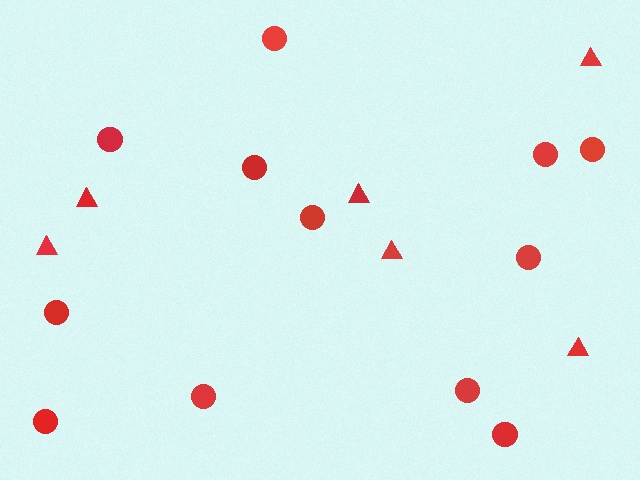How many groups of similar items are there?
There are 2 groups: one group of triangles (6) and one group of circles (12).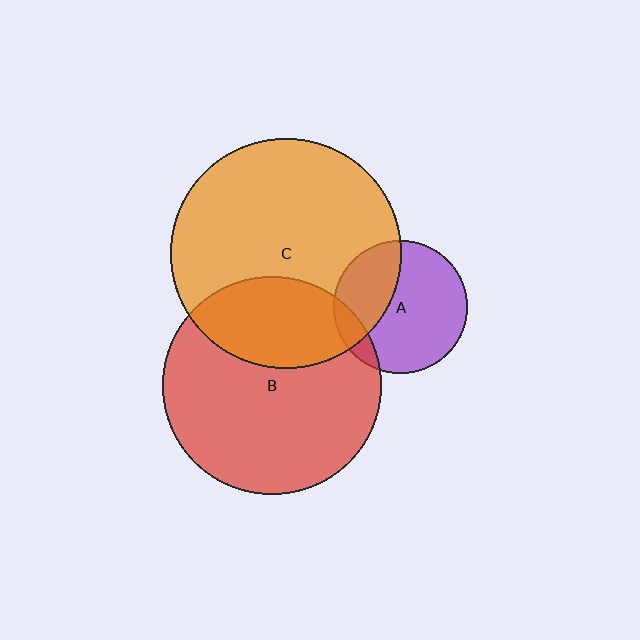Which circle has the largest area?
Circle C (orange).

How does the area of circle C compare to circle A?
Approximately 3.0 times.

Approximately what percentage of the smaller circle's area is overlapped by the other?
Approximately 10%.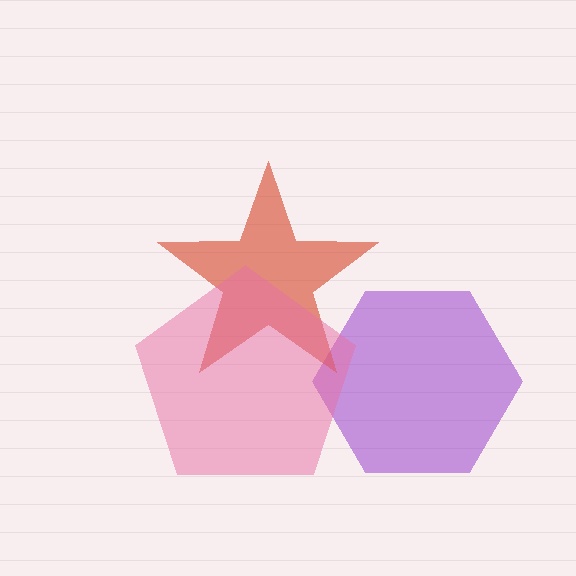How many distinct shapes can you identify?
There are 3 distinct shapes: a purple hexagon, a red star, a pink pentagon.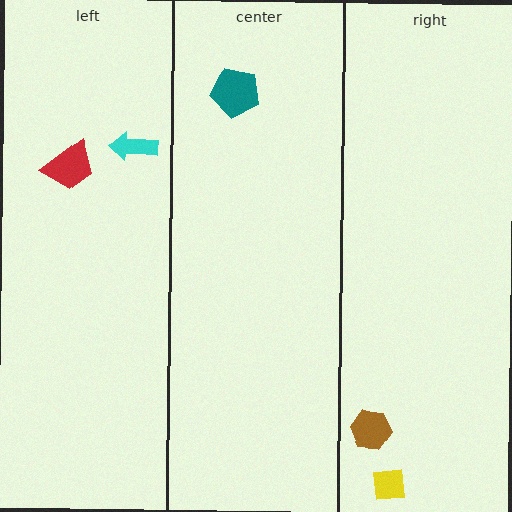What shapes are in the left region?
The red trapezoid, the cyan arrow.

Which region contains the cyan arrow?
The left region.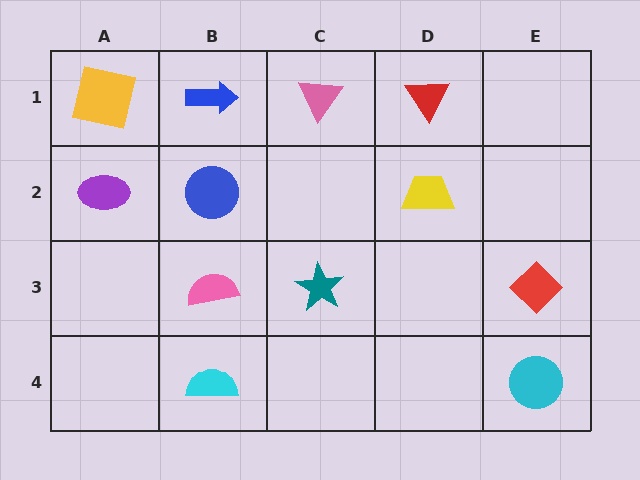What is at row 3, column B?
A pink semicircle.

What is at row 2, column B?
A blue circle.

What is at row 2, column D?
A yellow trapezoid.